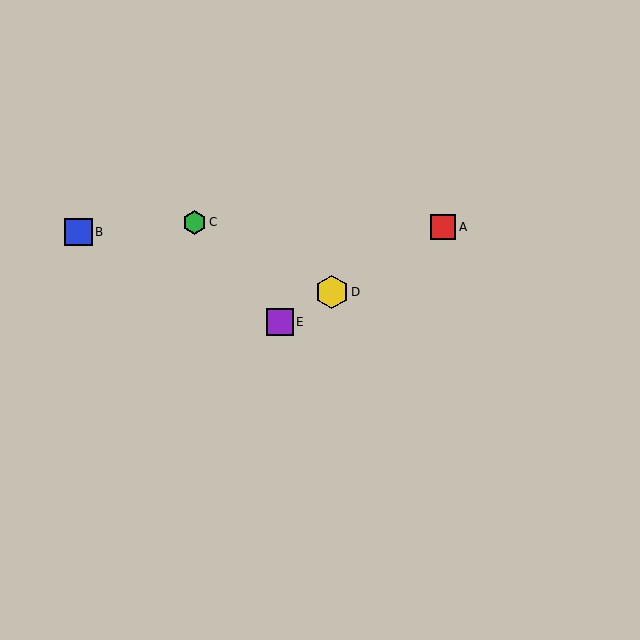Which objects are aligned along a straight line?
Objects A, D, E are aligned along a straight line.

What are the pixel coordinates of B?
Object B is at (79, 232).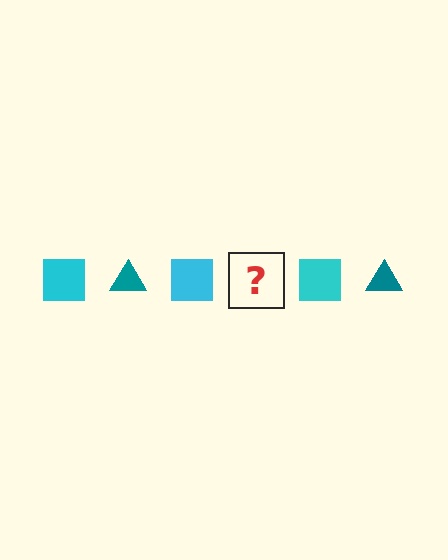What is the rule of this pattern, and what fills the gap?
The rule is that the pattern alternates between cyan square and teal triangle. The gap should be filled with a teal triangle.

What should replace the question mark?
The question mark should be replaced with a teal triangle.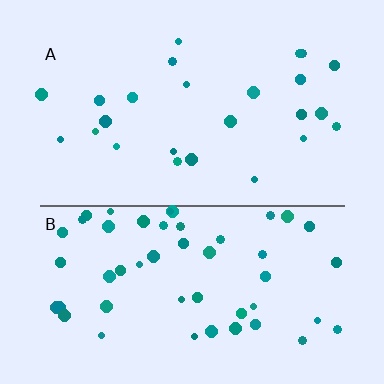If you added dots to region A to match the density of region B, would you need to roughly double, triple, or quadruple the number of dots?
Approximately double.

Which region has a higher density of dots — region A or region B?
B (the bottom).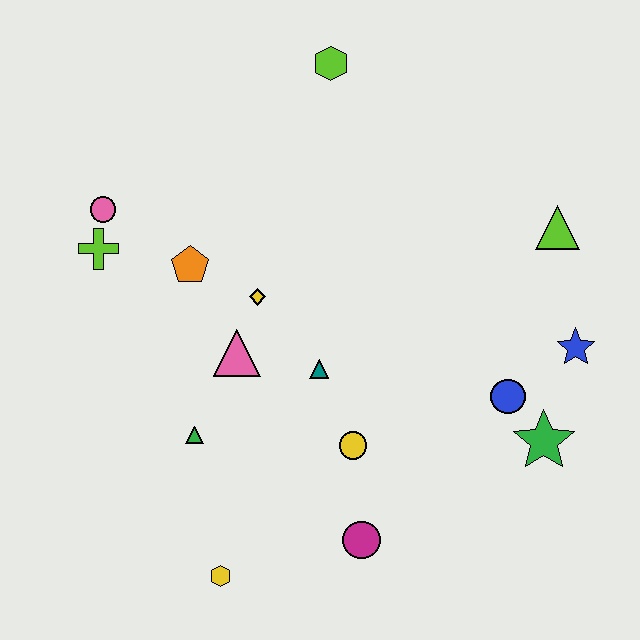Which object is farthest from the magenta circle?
The lime hexagon is farthest from the magenta circle.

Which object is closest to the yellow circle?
The teal triangle is closest to the yellow circle.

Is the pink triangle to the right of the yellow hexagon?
Yes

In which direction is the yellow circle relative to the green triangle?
The yellow circle is to the right of the green triangle.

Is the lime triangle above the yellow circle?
Yes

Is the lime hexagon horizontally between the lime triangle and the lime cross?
Yes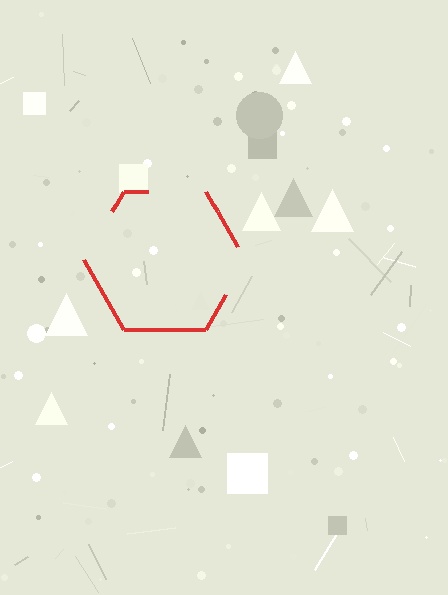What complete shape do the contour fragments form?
The contour fragments form a hexagon.